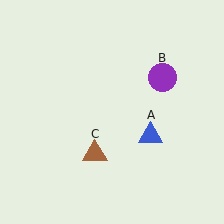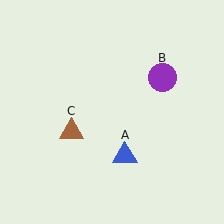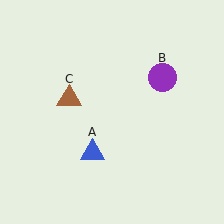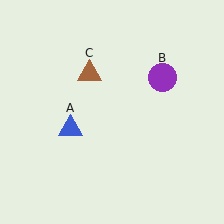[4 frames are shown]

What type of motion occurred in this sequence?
The blue triangle (object A), brown triangle (object C) rotated clockwise around the center of the scene.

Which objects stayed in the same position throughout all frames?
Purple circle (object B) remained stationary.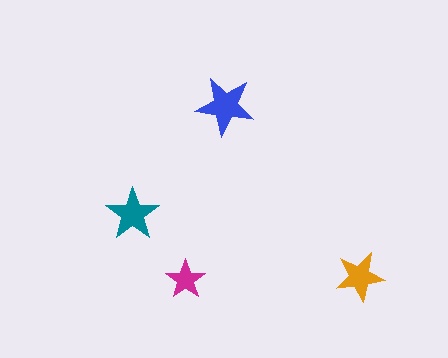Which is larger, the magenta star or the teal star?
The teal one.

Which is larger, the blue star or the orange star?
The blue one.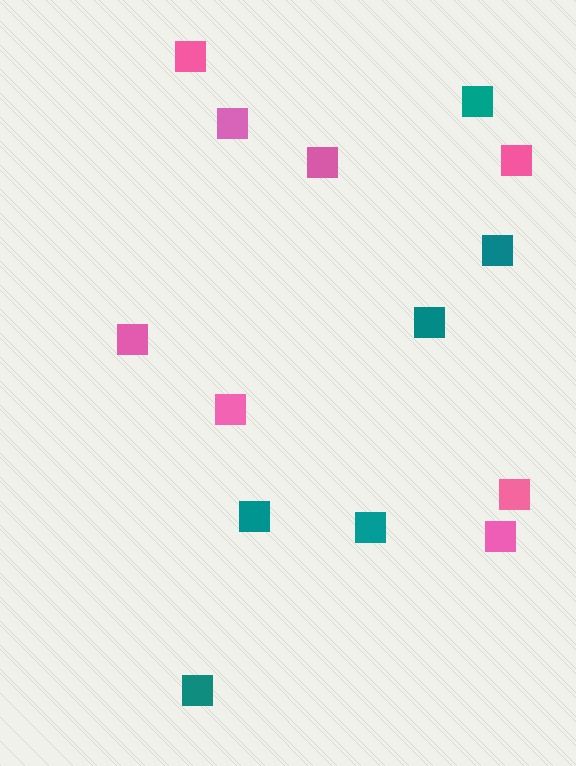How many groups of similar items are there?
There are 2 groups: one group of teal squares (6) and one group of pink squares (8).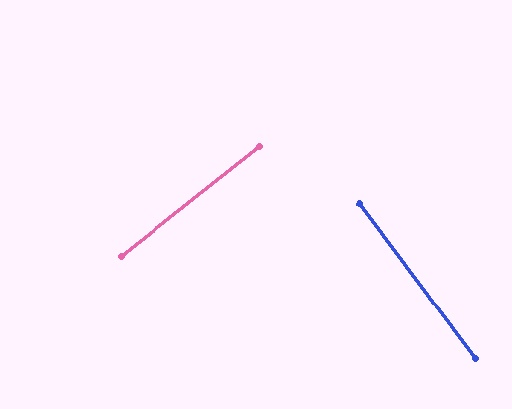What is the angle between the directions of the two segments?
Approximately 88 degrees.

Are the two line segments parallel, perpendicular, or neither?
Perpendicular — they meet at approximately 88°.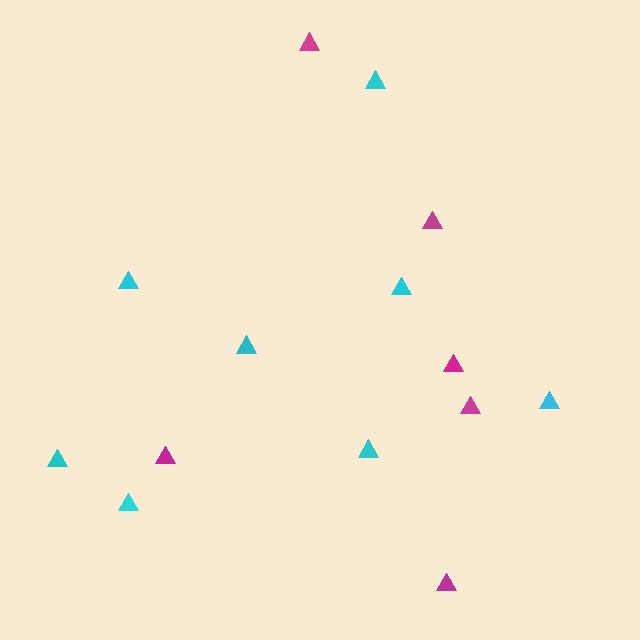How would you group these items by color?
There are 2 groups: one group of magenta triangles (6) and one group of cyan triangles (8).